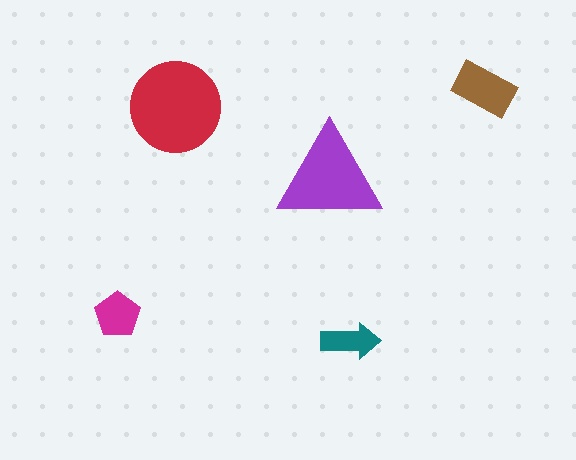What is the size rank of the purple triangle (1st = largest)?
2nd.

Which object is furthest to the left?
The magenta pentagon is leftmost.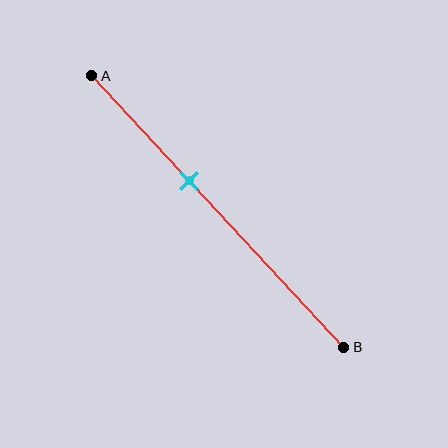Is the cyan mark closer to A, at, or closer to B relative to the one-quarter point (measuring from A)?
The cyan mark is closer to point B than the one-quarter point of segment AB.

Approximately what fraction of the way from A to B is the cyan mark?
The cyan mark is approximately 40% of the way from A to B.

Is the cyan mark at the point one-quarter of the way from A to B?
No, the mark is at about 40% from A, not at the 25% one-quarter point.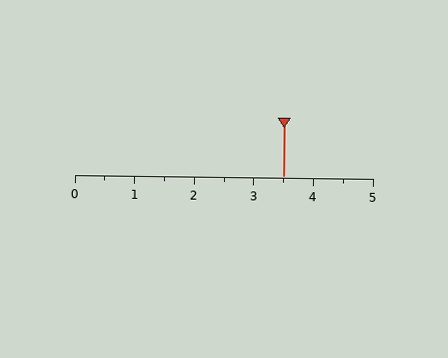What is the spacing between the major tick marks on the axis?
The major ticks are spaced 1 apart.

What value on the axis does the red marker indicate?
The marker indicates approximately 3.5.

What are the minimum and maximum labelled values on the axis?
The axis runs from 0 to 5.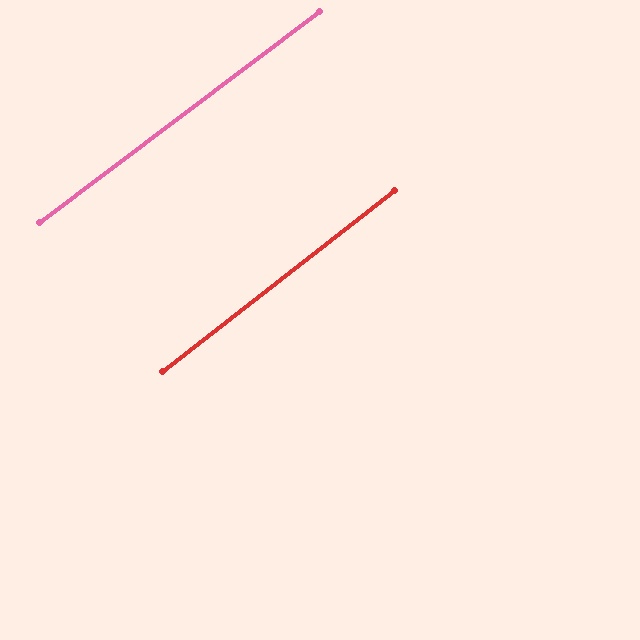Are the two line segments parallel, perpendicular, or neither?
Parallel — their directions differ by only 1.0°.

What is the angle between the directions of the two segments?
Approximately 1 degree.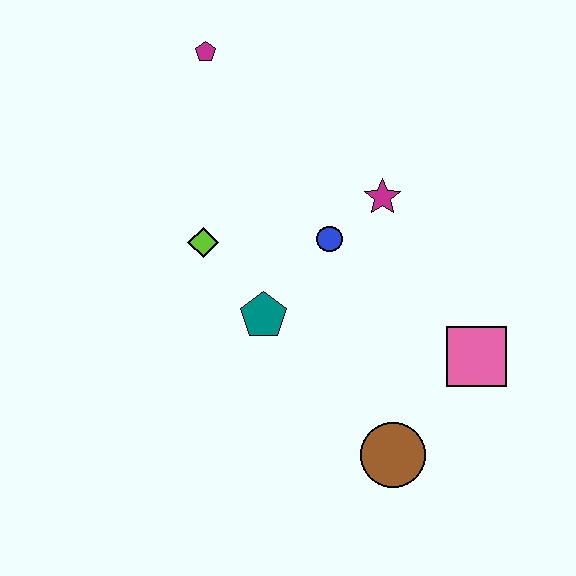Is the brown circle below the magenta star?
Yes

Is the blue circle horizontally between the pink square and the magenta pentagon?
Yes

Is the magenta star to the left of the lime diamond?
No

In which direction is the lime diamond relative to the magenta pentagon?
The lime diamond is below the magenta pentagon.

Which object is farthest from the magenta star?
The brown circle is farthest from the magenta star.